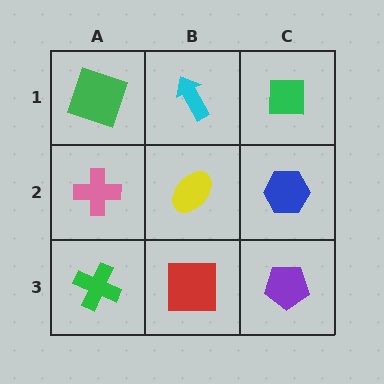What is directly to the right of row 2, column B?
A blue hexagon.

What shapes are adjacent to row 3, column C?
A blue hexagon (row 2, column C), a red square (row 3, column B).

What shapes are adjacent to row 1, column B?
A yellow ellipse (row 2, column B), a green square (row 1, column A), a green square (row 1, column C).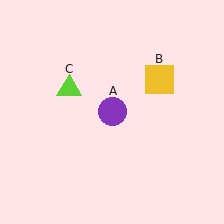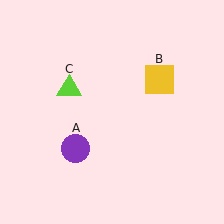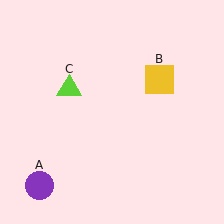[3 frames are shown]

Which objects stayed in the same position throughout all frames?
Yellow square (object B) and lime triangle (object C) remained stationary.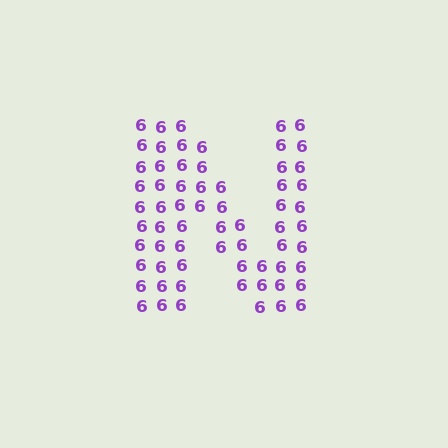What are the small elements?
The small elements are digit 6's.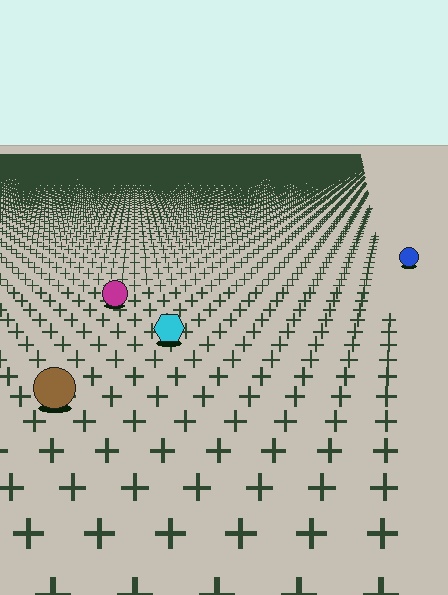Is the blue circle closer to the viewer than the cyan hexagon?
No. The cyan hexagon is closer — you can tell from the texture gradient: the ground texture is coarser near it.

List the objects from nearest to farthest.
From nearest to farthest: the brown circle, the cyan hexagon, the magenta circle, the blue circle.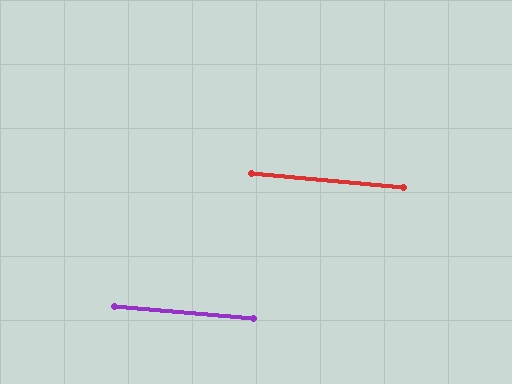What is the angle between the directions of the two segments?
Approximately 0 degrees.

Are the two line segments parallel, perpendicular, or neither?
Parallel — their directions differ by only 0.2°.